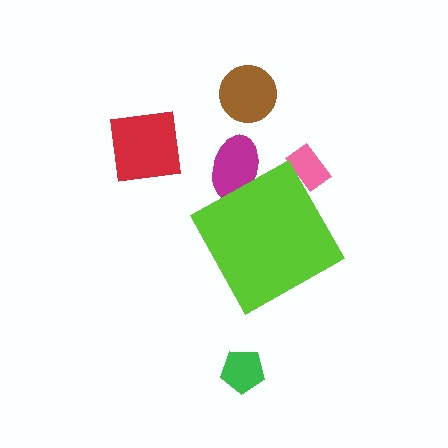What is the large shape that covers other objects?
A lime diamond.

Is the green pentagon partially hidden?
No, the green pentagon is fully visible.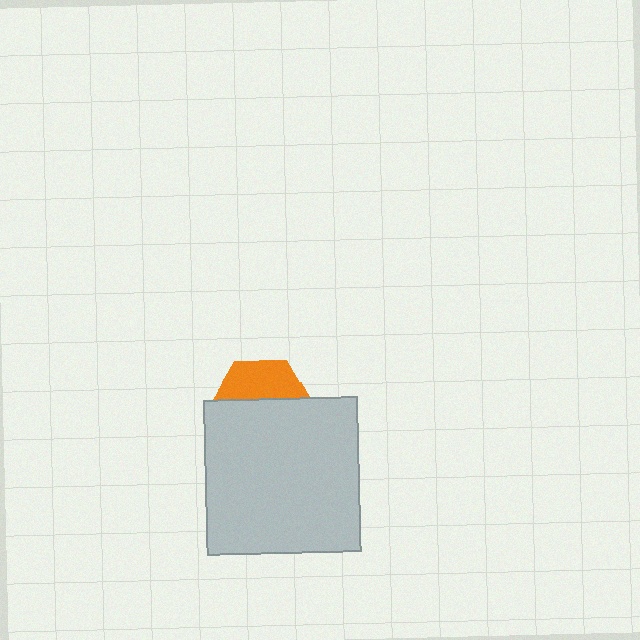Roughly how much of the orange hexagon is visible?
A small part of it is visible (roughly 40%).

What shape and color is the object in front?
The object in front is a light gray square.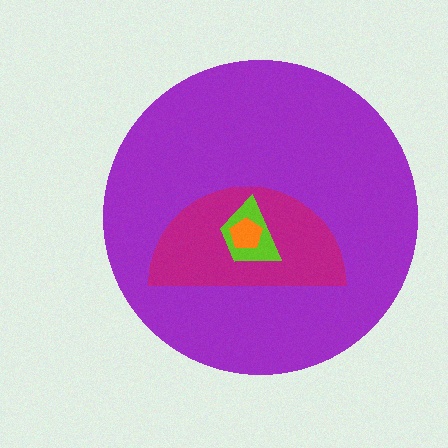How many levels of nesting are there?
4.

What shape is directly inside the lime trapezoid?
The orange pentagon.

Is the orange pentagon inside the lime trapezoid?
Yes.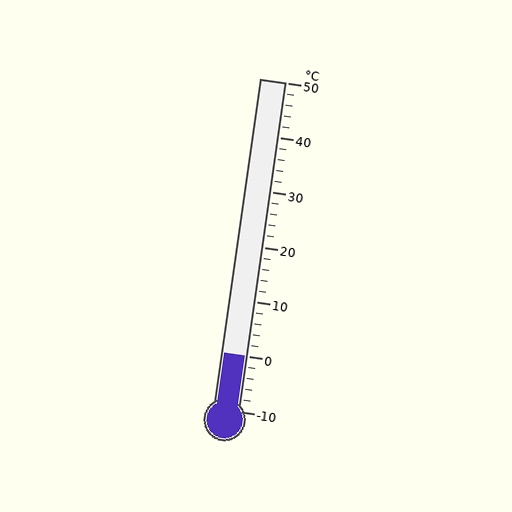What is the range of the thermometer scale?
The thermometer scale ranges from -10°C to 50°C.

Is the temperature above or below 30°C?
The temperature is below 30°C.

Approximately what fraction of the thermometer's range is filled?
The thermometer is filled to approximately 15% of its range.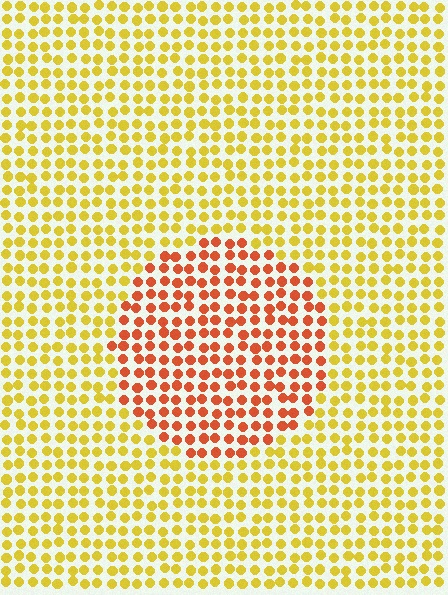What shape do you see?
I see a circle.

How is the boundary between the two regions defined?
The boundary is defined purely by a slight shift in hue (about 42 degrees). Spacing, size, and orientation are identical on both sides.